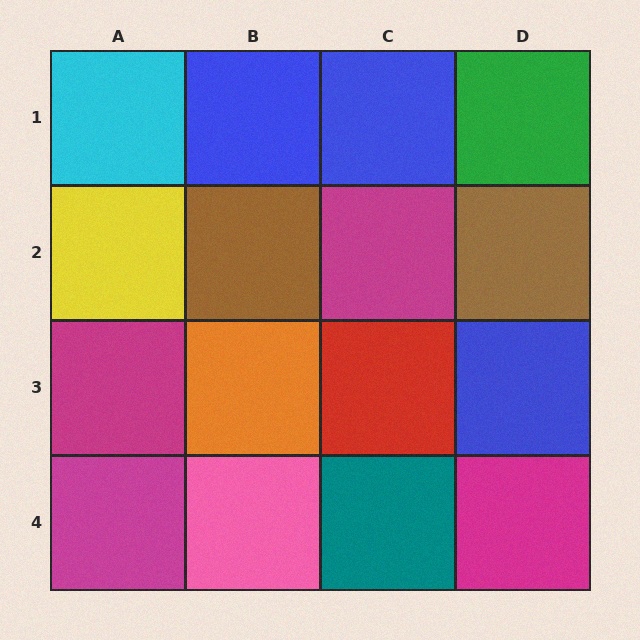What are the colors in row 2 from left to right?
Yellow, brown, magenta, brown.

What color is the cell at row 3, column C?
Red.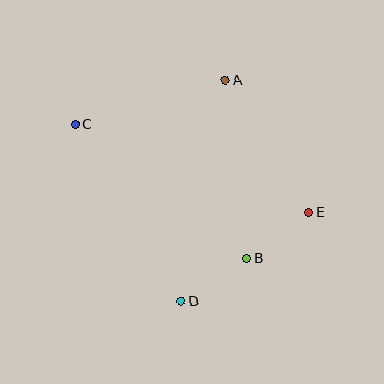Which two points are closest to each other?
Points B and E are closest to each other.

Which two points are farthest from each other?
Points C and E are farthest from each other.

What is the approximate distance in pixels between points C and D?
The distance between C and D is approximately 206 pixels.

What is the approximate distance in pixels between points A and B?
The distance between A and B is approximately 180 pixels.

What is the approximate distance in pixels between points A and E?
The distance between A and E is approximately 157 pixels.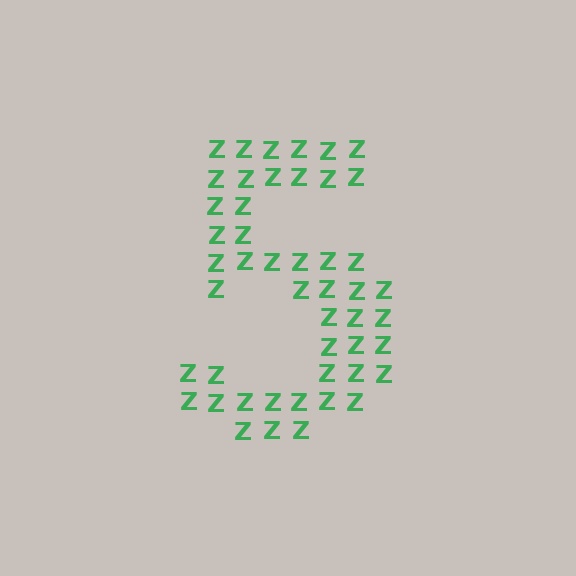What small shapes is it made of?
It is made of small letter Z's.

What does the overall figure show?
The overall figure shows the digit 5.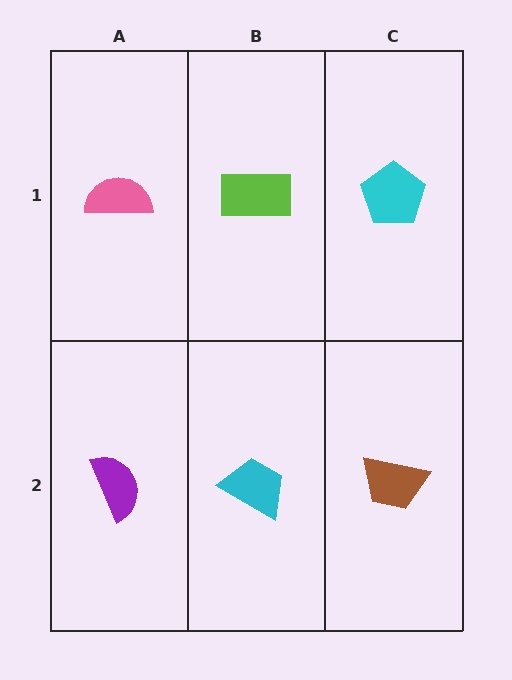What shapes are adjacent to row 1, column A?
A purple semicircle (row 2, column A), a lime rectangle (row 1, column B).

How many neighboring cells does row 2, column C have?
2.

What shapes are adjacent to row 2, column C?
A cyan pentagon (row 1, column C), a cyan trapezoid (row 2, column B).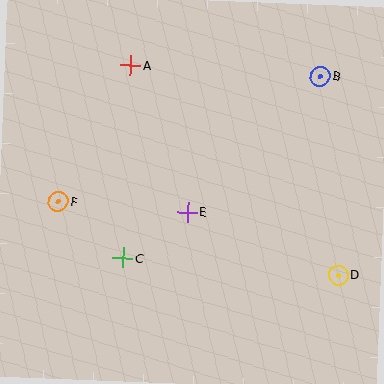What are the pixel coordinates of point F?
Point F is at (58, 202).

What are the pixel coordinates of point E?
Point E is at (187, 212).